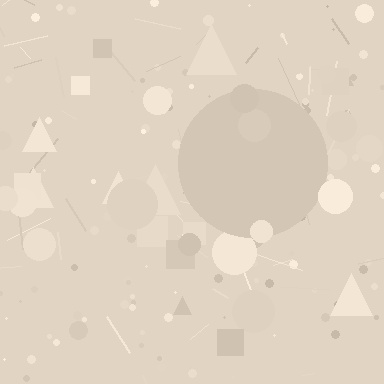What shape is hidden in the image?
A circle is hidden in the image.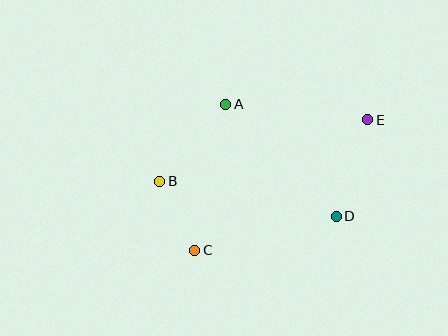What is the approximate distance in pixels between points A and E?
The distance between A and E is approximately 143 pixels.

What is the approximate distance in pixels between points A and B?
The distance between A and B is approximately 102 pixels.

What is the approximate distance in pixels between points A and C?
The distance between A and C is approximately 149 pixels.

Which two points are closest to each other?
Points B and C are closest to each other.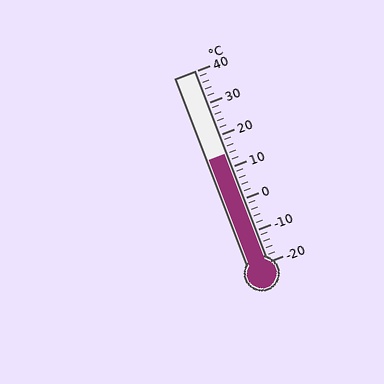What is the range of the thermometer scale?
The thermometer scale ranges from -20°C to 40°C.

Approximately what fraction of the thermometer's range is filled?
The thermometer is filled to approximately 55% of its range.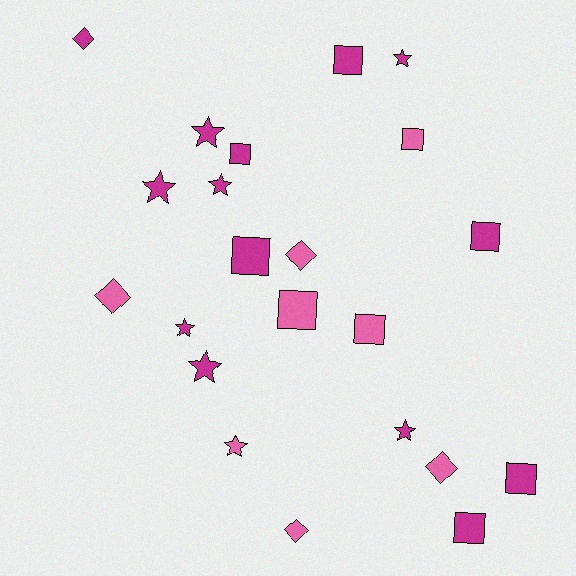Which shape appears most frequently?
Square, with 9 objects.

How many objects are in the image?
There are 22 objects.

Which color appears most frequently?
Magenta, with 14 objects.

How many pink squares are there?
There are 3 pink squares.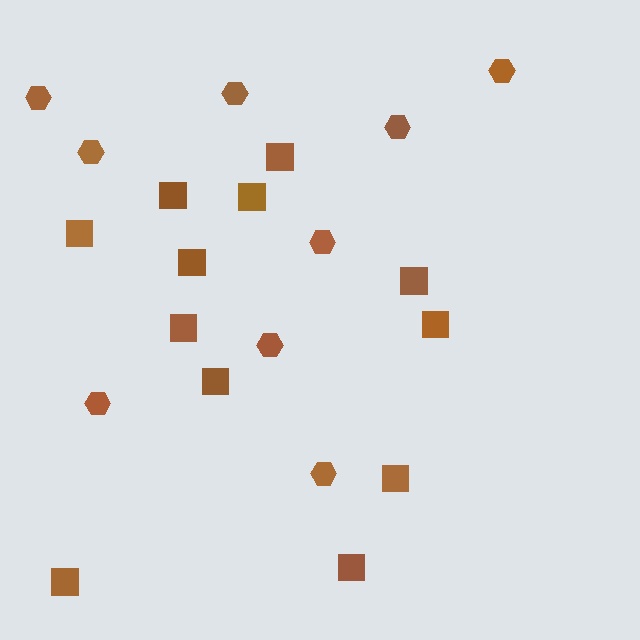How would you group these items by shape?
There are 2 groups: one group of squares (12) and one group of hexagons (9).